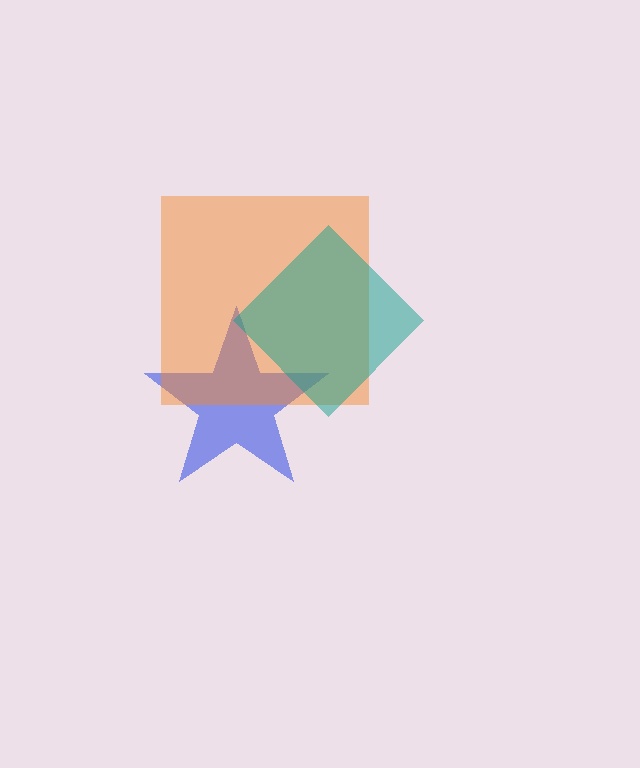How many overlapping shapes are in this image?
There are 3 overlapping shapes in the image.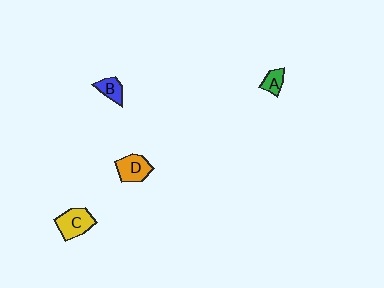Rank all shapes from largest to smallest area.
From largest to smallest: C (yellow), D (orange), B (blue), A (green).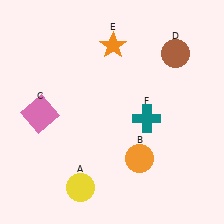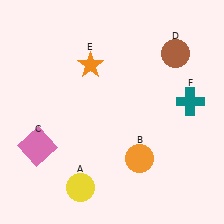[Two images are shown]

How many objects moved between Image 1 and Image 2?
3 objects moved between the two images.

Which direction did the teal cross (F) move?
The teal cross (F) moved right.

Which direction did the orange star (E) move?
The orange star (E) moved left.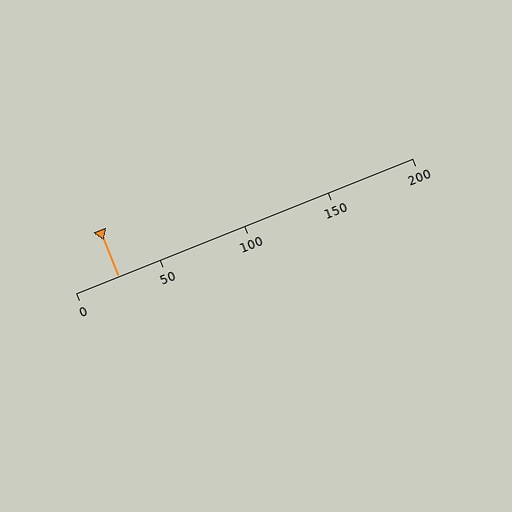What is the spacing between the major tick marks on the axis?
The major ticks are spaced 50 apart.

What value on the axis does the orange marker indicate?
The marker indicates approximately 25.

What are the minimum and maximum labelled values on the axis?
The axis runs from 0 to 200.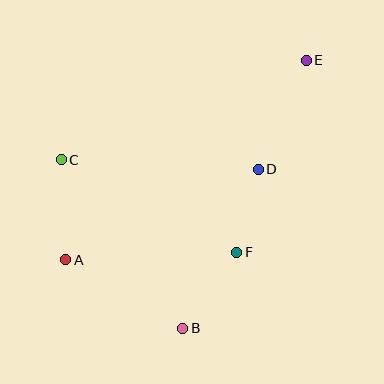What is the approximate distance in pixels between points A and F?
The distance between A and F is approximately 171 pixels.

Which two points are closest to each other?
Points D and F are closest to each other.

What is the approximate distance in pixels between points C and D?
The distance between C and D is approximately 197 pixels.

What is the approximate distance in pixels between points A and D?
The distance between A and D is approximately 212 pixels.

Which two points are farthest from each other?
Points A and E are farthest from each other.